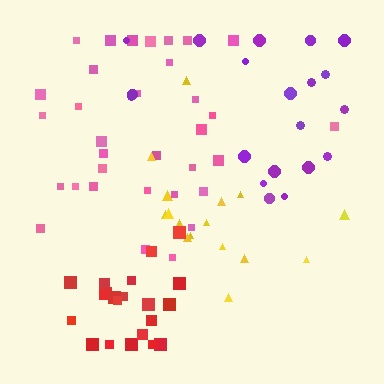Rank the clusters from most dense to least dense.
red, pink, yellow, purple.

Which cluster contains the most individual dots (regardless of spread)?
Pink (33).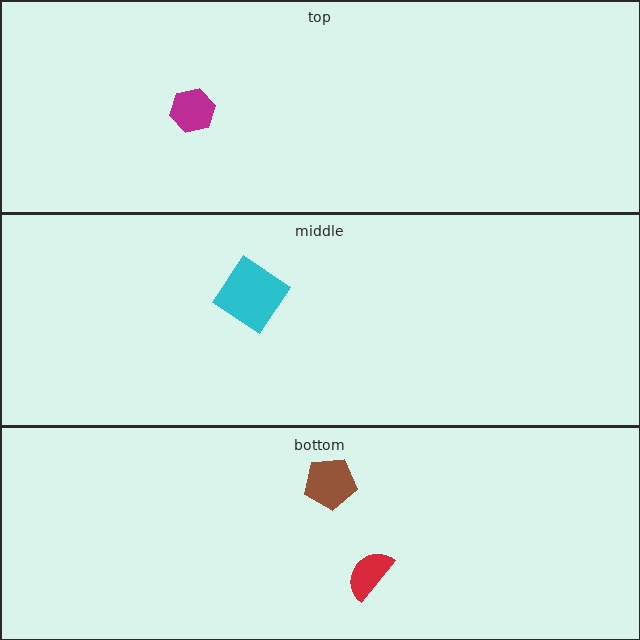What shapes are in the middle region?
The cyan diamond.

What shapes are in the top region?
The magenta hexagon.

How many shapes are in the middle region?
1.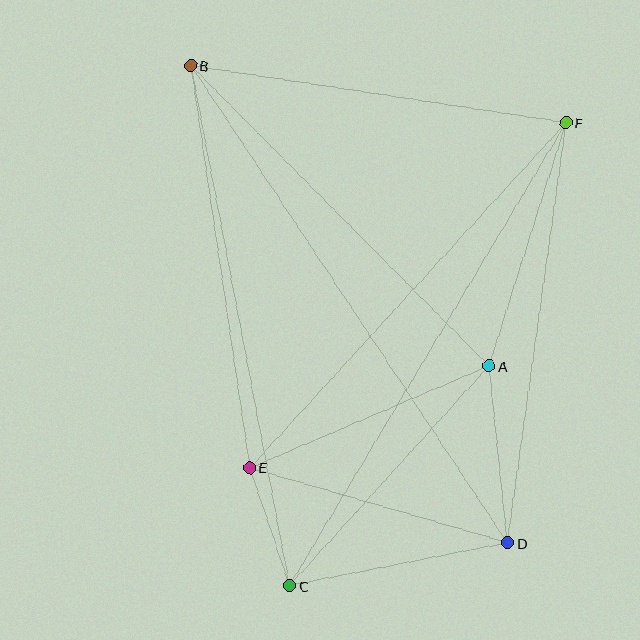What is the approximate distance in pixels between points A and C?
The distance between A and C is approximately 297 pixels.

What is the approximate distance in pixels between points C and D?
The distance between C and D is approximately 222 pixels.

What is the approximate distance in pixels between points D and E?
The distance between D and E is approximately 269 pixels.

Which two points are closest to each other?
Points C and E are closest to each other.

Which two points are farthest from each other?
Points B and D are farthest from each other.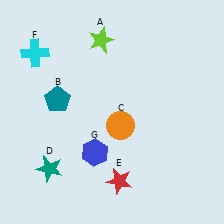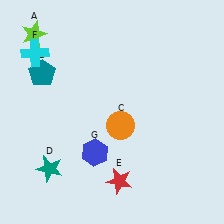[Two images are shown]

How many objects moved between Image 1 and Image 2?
2 objects moved between the two images.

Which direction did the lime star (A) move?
The lime star (A) moved left.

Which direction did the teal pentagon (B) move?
The teal pentagon (B) moved up.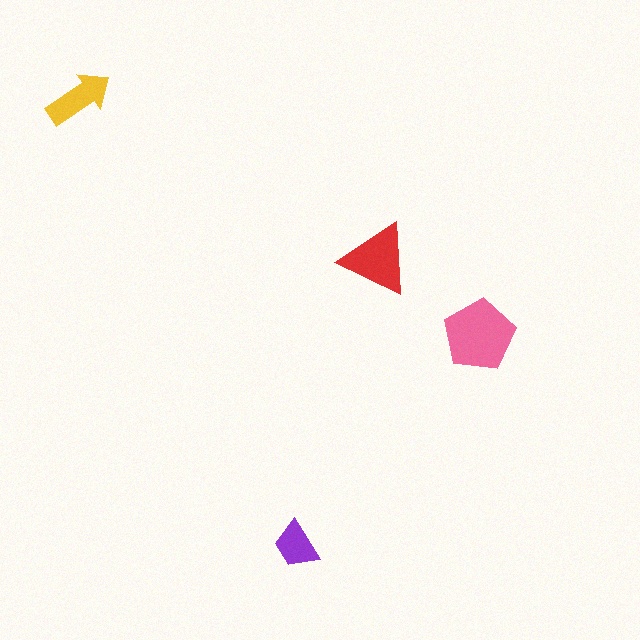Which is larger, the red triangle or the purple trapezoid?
The red triangle.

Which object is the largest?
The pink pentagon.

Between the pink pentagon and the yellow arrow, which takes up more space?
The pink pentagon.